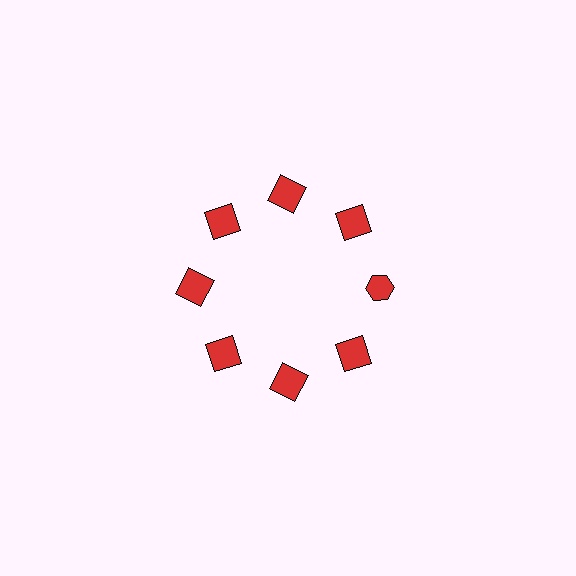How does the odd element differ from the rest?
It has a different shape: hexagon instead of square.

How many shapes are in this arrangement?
There are 8 shapes arranged in a ring pattern.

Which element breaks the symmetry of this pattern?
The red hexagon at roughly the 3 o'clock position breaks the symmetry. All other shapes are red squares.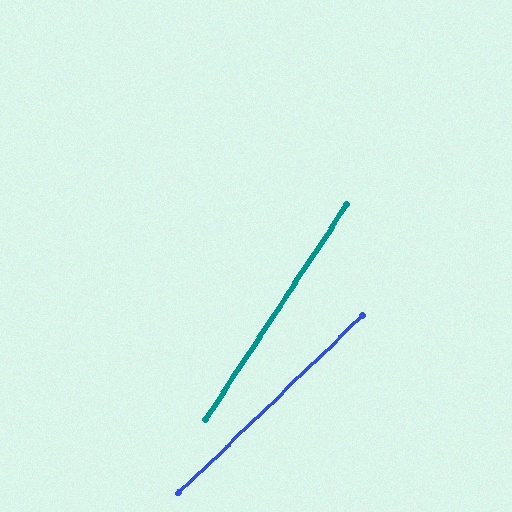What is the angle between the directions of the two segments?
Approximately 13 degrees.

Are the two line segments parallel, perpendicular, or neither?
Neither parallel nor perpendicular — they differ by about 13°.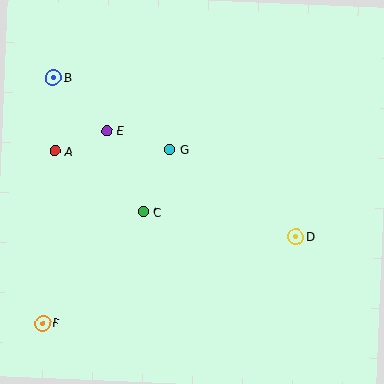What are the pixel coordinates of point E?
Point E is at (107, 131).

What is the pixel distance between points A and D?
The distance between A and D is 256 pixels.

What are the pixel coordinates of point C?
Point C is at (143, 212).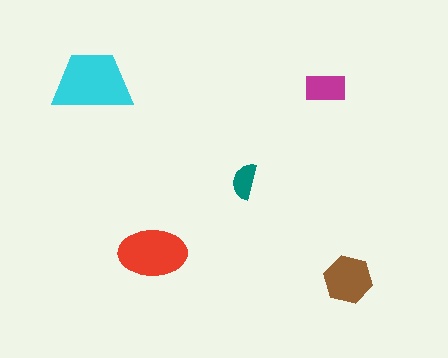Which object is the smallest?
The teal semicircle.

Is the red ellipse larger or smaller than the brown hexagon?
Larger.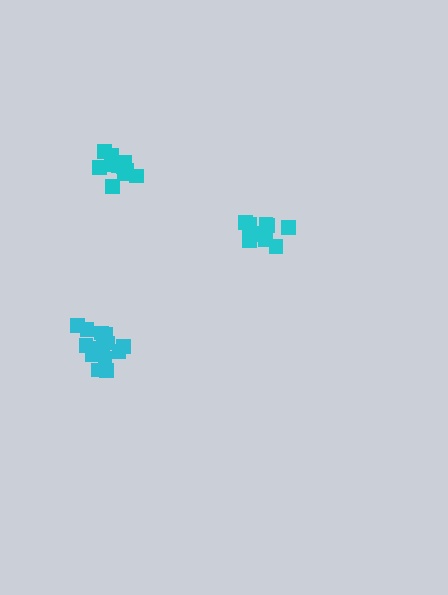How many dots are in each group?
Group 1: 11 dots, Group 2: 11 dots, Group 3: 14 dots (36 total).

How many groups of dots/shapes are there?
There are 3 groups.